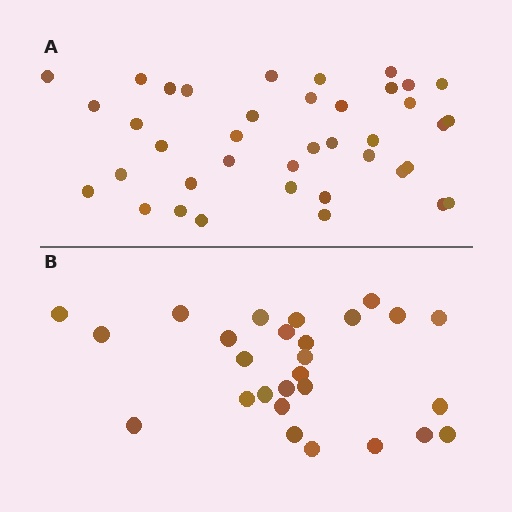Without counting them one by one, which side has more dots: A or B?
Region A (the top region) has more dots.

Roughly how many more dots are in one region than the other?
Region A has roughly 12 or so more dots than region B.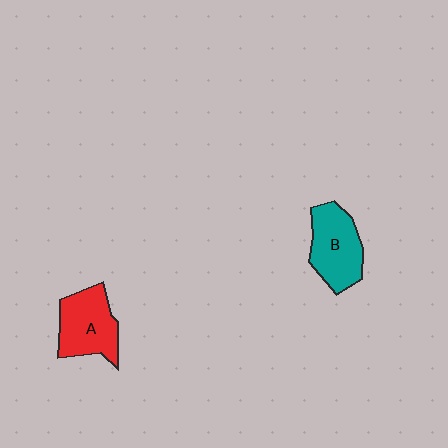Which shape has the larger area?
Shape B (teal).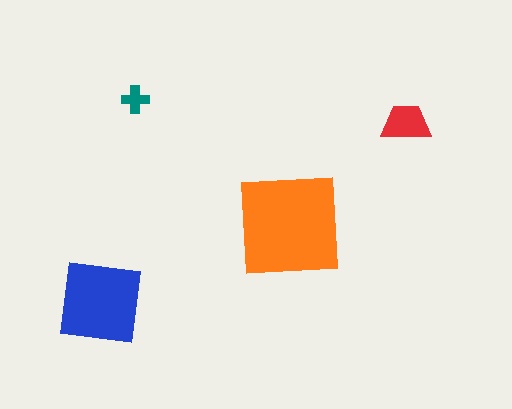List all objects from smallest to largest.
The teal cross, the red trapezoid, the blue square, the orange square.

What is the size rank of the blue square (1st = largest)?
2nd.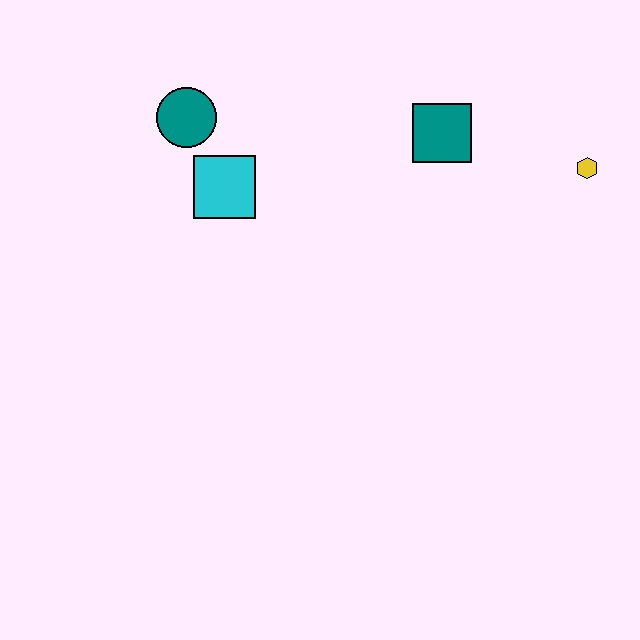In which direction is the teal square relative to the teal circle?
The teal square is to the right of the teal circle.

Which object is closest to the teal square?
The yellow hexagon is closest to the teal square.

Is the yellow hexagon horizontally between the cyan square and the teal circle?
No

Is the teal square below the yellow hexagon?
No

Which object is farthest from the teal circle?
The yellow hexagon is farthest from the teal circle.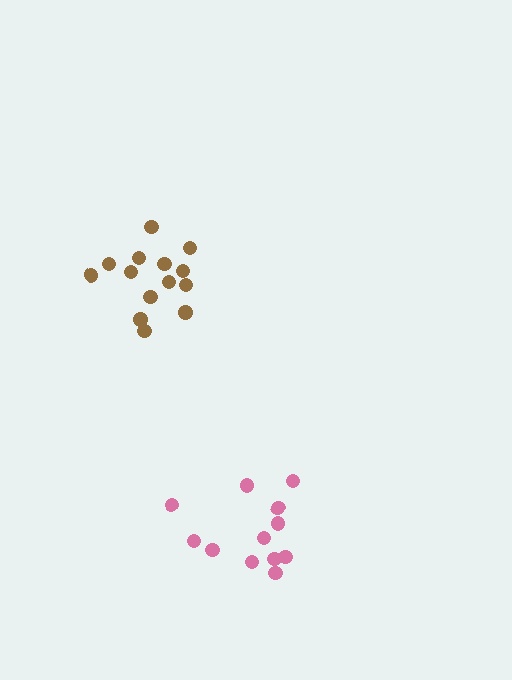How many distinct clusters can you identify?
There are 2 distinct clusters.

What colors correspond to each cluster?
The clusters are colored: brown, pink.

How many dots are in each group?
Group 1: 14 dots, Group 2: 12 dots (26 total).